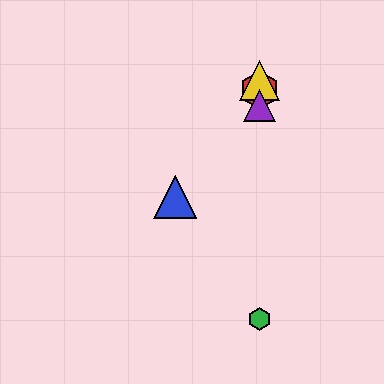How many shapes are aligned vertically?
4 shapes (the red hexagon, the green hexagon, the yellow triangle, the purple triangle) are aligned vertically.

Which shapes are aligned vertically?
The red hexagon, the green hexagon, the yellow triangle, the purple triangle are aligned vertically.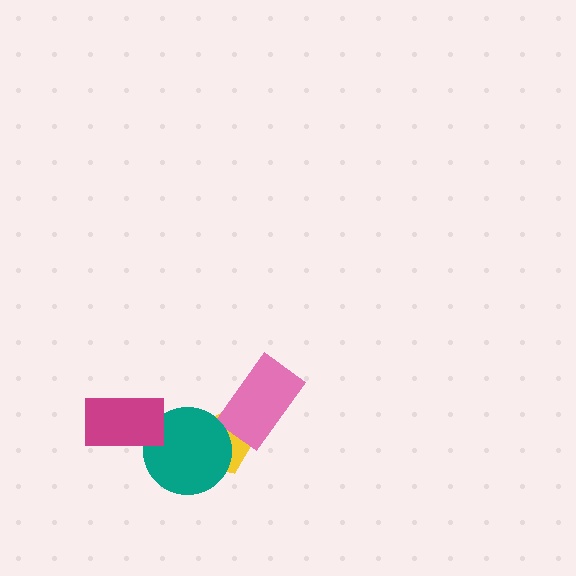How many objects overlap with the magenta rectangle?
1 object overlaps with the magenta rectangle.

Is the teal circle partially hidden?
Yes, it is partially covered by another shape.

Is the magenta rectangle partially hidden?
No, no other shape covers it.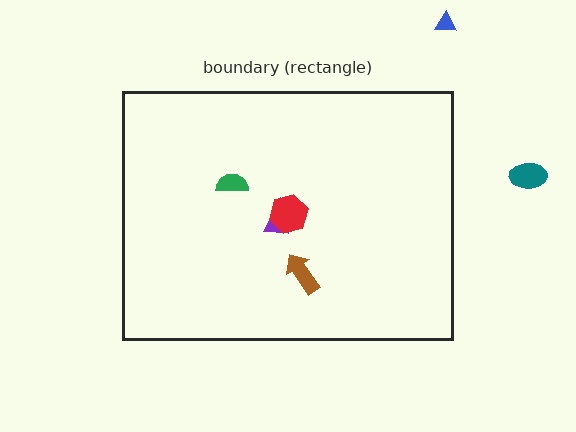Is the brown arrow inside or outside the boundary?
Inside.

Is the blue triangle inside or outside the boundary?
Outside.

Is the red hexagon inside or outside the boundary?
Inside.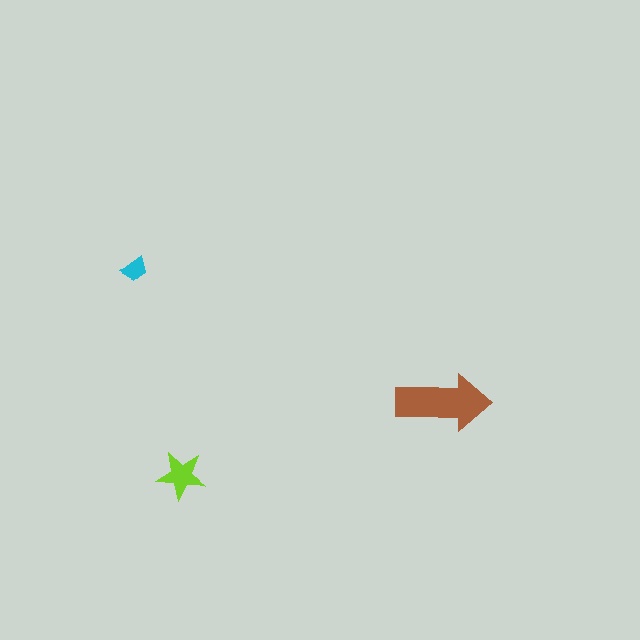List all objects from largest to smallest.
The brown arrow, the lime star, the cyan trapezoid.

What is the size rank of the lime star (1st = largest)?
2nd.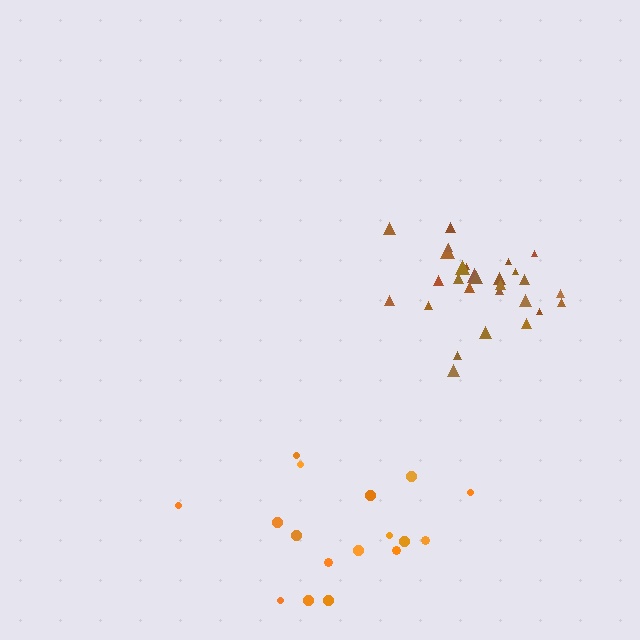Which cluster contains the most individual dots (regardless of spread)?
Brown (29).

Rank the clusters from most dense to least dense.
brown, orange.